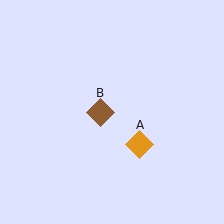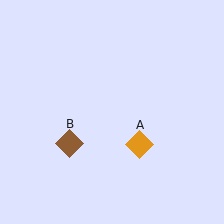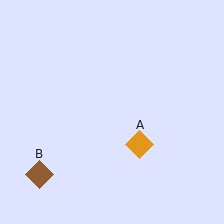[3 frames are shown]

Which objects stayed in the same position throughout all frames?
Orange diamond (object A) remained stationary.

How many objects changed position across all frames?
1 object changed position: brown diamond (object B).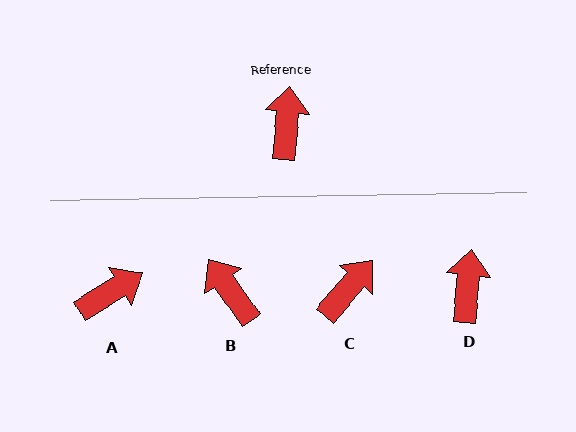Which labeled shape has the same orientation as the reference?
D.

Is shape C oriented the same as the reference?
No, it is off by about 35 degrees.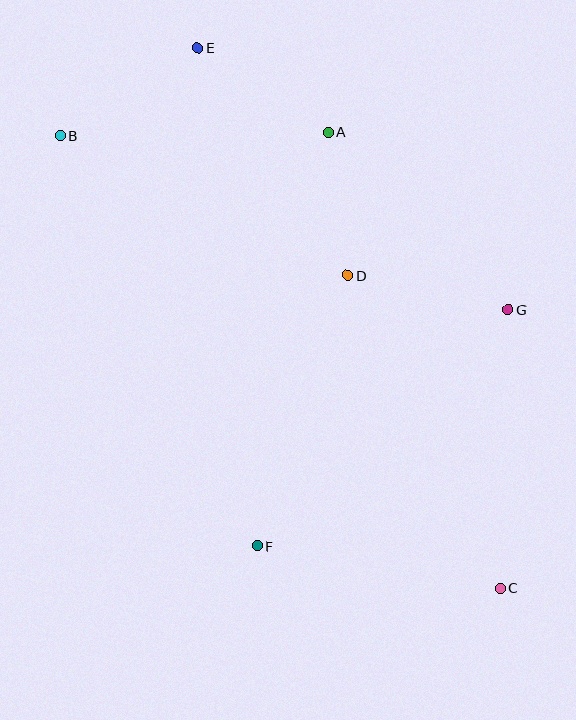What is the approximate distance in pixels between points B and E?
The distance between B and E is approximately 163 pixels.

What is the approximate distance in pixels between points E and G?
The distance between E and G is approximately 406 pixels.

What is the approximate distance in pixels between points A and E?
The distance between A and E is approximately 155 pixels.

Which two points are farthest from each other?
Points B and C are farthest from each other.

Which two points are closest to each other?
Points A and D are closest to each other.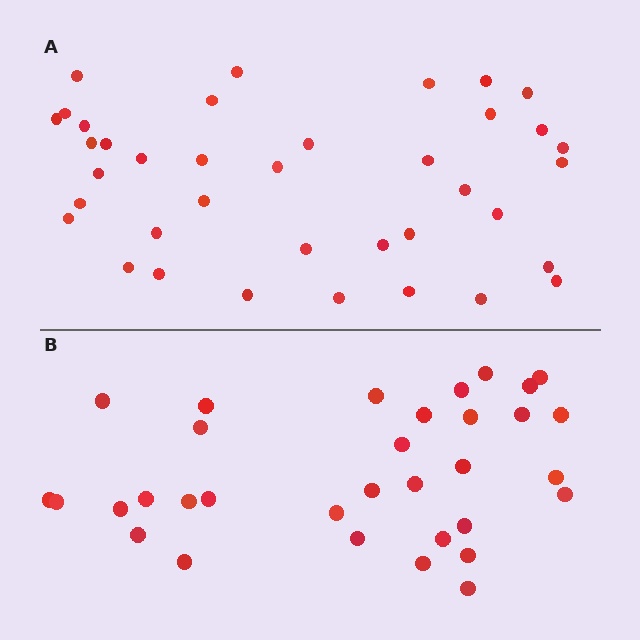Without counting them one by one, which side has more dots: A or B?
Region A (the top region) has more dots.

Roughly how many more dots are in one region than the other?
Region A has about 5 more dots than region B.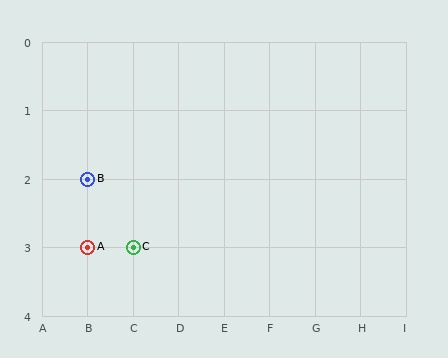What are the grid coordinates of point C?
Point C is at grid coordinates (C, 3).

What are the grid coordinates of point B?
Point B is at grid coordinates (B, 2).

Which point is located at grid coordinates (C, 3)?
Point C is at (C, 3).